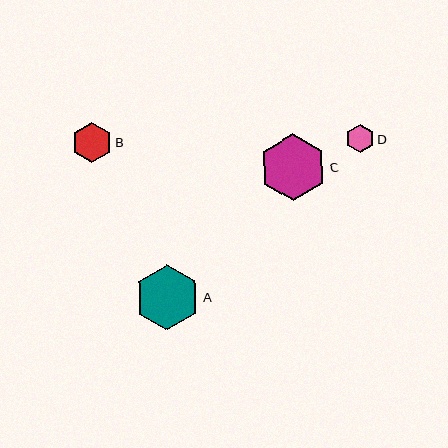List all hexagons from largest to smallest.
From largest to smallest: C, A, B, D.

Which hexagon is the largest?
Hexagon C is the largest with a size of approximately 67 pixels.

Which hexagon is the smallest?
Hexagon D is the smallest with a size of approximately 28 pixels.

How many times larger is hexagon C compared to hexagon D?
Hexagon C is approximately 2.4 times the size of hexagon D.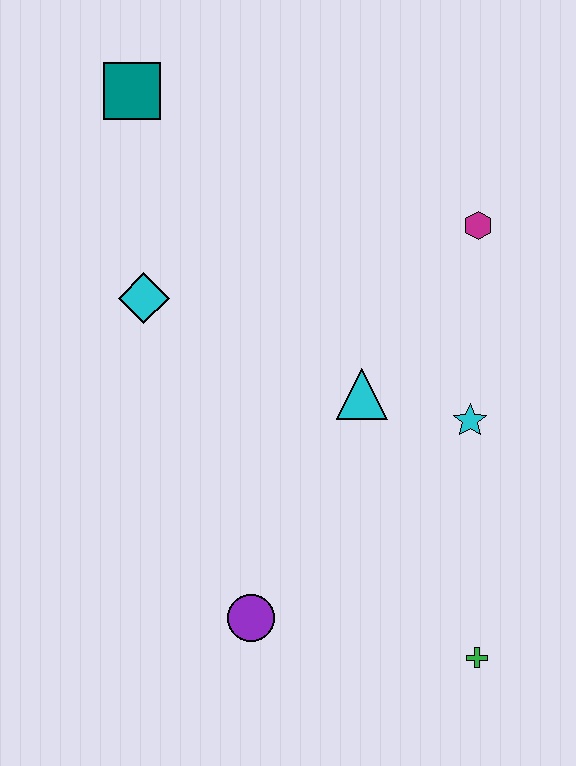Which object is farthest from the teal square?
The green cross is farthest from the teal square.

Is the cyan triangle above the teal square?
No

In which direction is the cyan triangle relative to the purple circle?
The cyan triangle is above the purple circle.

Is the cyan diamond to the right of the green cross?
No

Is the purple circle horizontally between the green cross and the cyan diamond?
Yes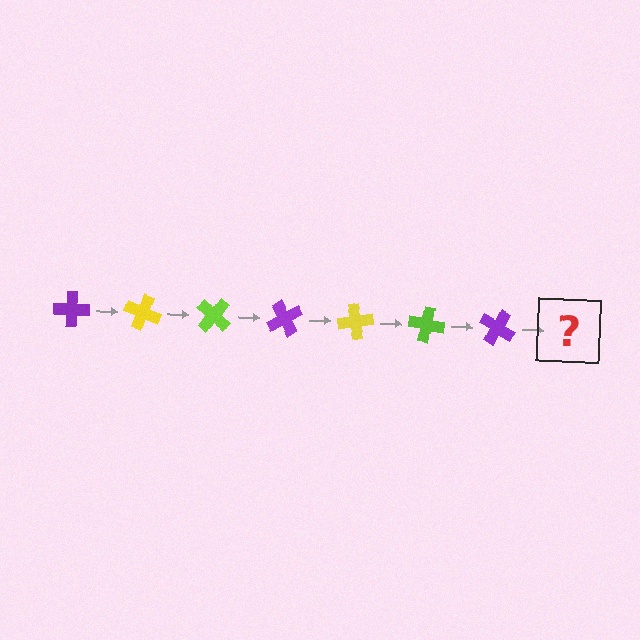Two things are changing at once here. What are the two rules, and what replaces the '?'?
The two rules are that it rotates 20 degrees each step and the color cycles through purple, yellow, and lime. The '?' should be a yellow cross, rotated 140 degrees from the start.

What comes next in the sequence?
The next element should be a yellow cross, rotated 140 degrees from the start.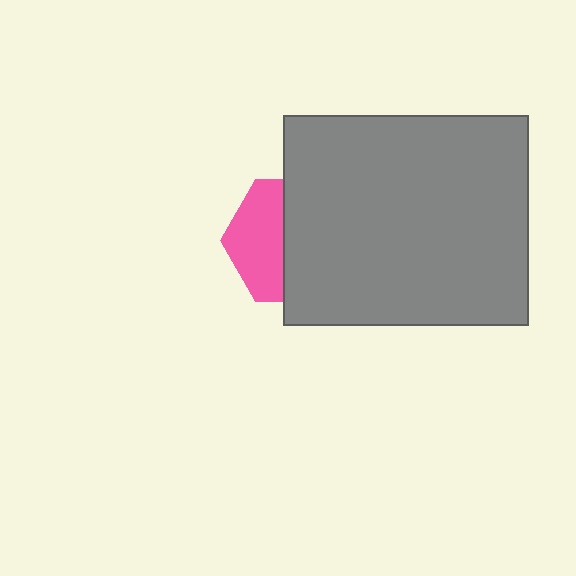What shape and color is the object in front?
The object in front is a gray rectangle.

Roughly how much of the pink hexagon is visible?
A small part of it is visible (roughly 43%).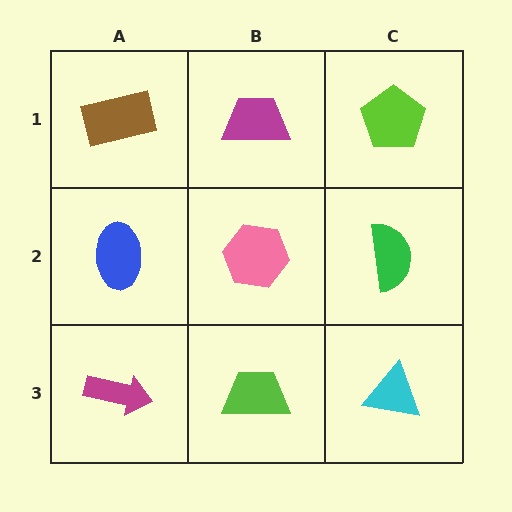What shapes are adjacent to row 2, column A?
A brown rectangle (row 1, column A), a magenta arrow (row 3, column A), a pink hexagon (row 2, column B).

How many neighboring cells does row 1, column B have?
3.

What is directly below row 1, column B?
A pink hexagon.